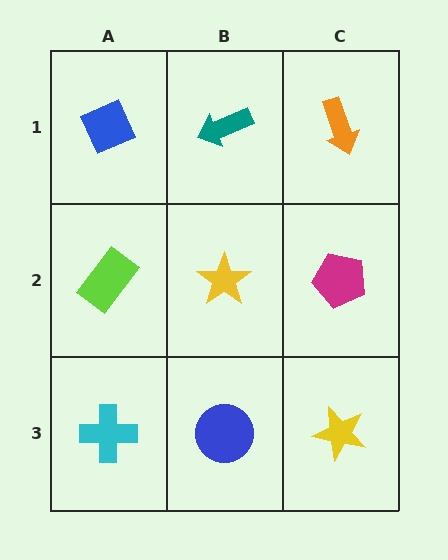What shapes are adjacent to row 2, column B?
A teal arrow (row 1, column B), a blue circle (row 3, column B), a lime rectangle (row 2, column A), a magenta pentagon (row 2, column C).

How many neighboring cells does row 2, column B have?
4.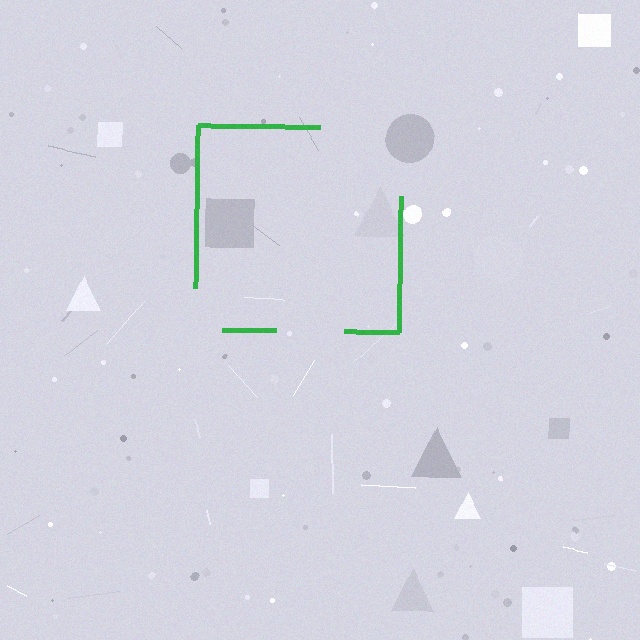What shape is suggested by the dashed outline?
The dashed outline suggests a square.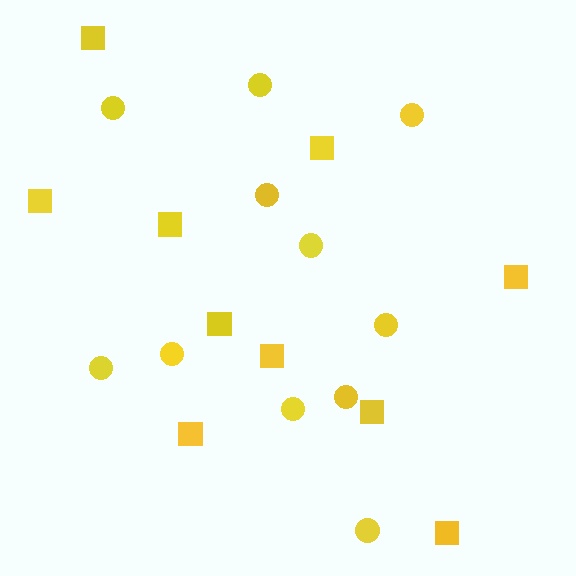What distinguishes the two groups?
There are 2 groups: one group of squares (10) and one group of circles (11).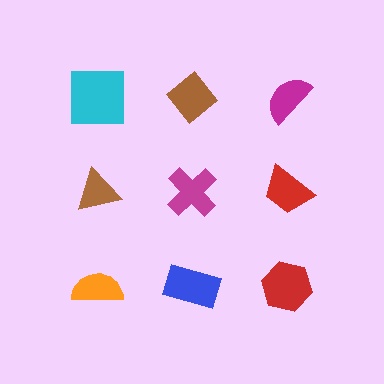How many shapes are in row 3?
3 shapes.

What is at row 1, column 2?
A brown diamond.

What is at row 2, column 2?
A magenta cross.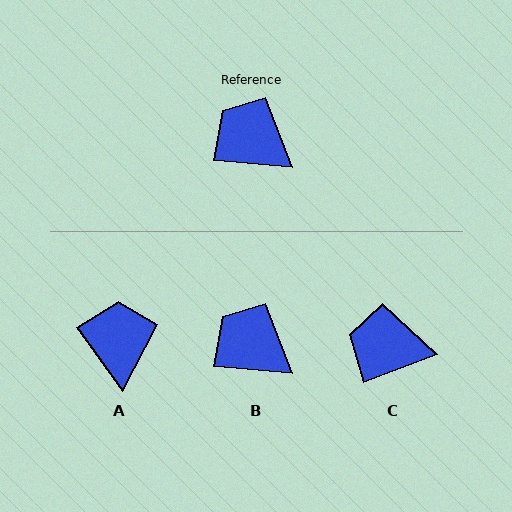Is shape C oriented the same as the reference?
No, it is off by about 26 degrees.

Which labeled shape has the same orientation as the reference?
B.